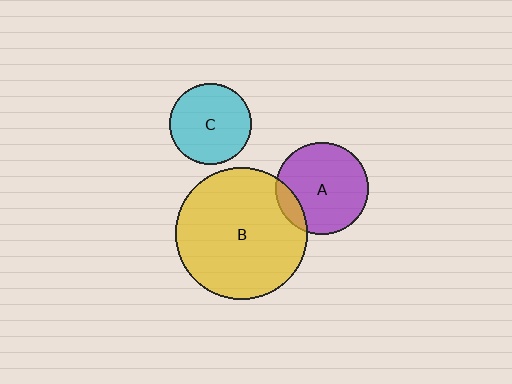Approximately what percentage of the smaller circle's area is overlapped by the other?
Approximately 10%.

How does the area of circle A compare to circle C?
Approximately 1.3 times.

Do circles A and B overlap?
Yes.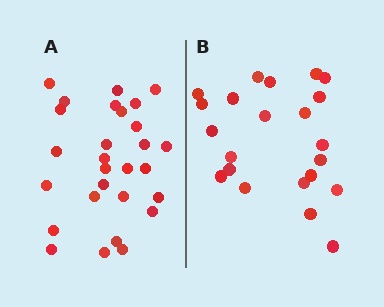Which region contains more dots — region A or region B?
Region A (the left region) has more dots.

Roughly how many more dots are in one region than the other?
Region A has about 6 more dots than region B.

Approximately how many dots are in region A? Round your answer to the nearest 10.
About 30 dots. (The exact count is 28, which rounds to 30.)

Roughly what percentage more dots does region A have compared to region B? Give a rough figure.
About 25% more.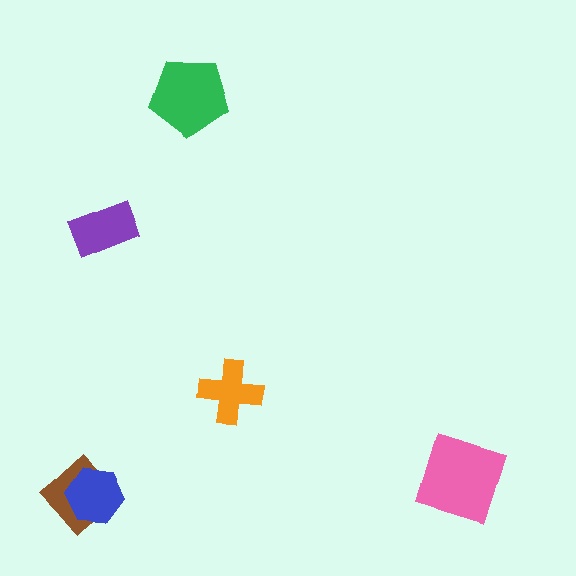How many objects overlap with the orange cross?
0 objects overlap with the orange cross.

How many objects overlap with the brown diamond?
1 object overlaps with the brown diamond.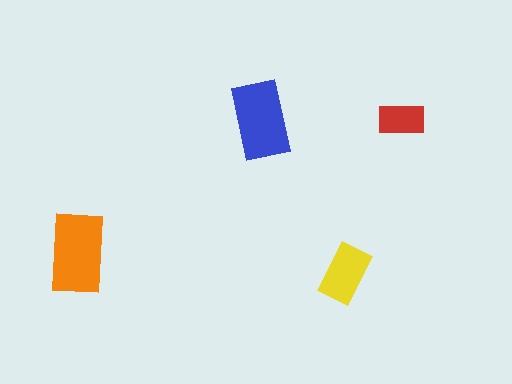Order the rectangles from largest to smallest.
the orange one, the blue one, the yellow one, the red one.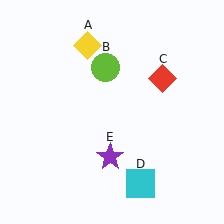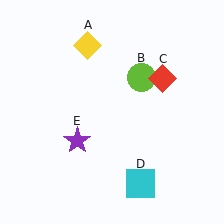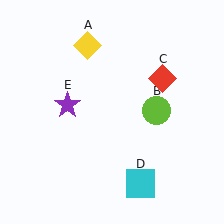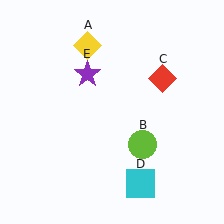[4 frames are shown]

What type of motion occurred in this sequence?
The lime circle (object B), purple star (object E) rotated clockwise around the center of the scene.